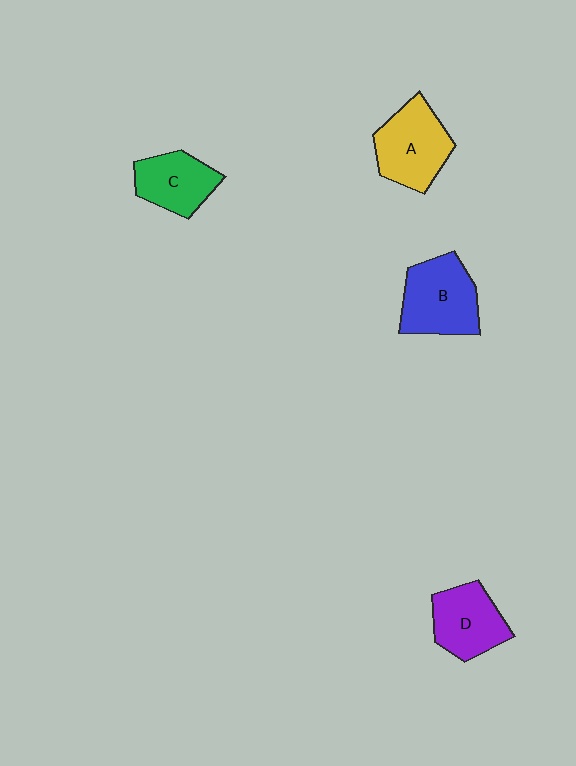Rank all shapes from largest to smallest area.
From largest to smallest: B (blue), A (yellow), D (purple), C (green).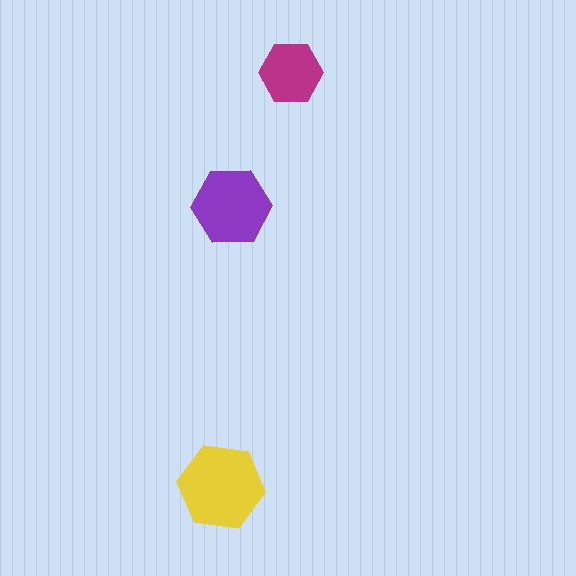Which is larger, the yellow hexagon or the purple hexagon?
The yellow one.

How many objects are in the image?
There are 3 objects in the image.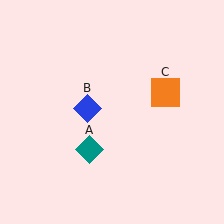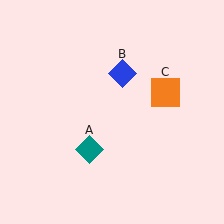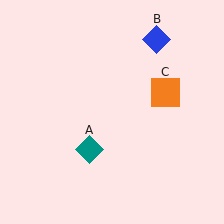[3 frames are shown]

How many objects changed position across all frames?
1 object changed position: blue diamond (object B).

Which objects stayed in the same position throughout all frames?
Teal diamond (object A) and orange square (object C) remained stationary.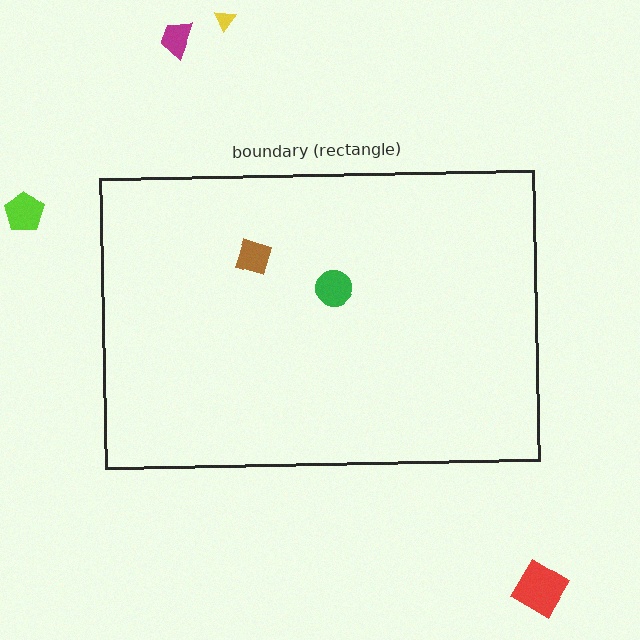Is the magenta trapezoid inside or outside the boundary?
Outside.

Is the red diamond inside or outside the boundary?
Outside.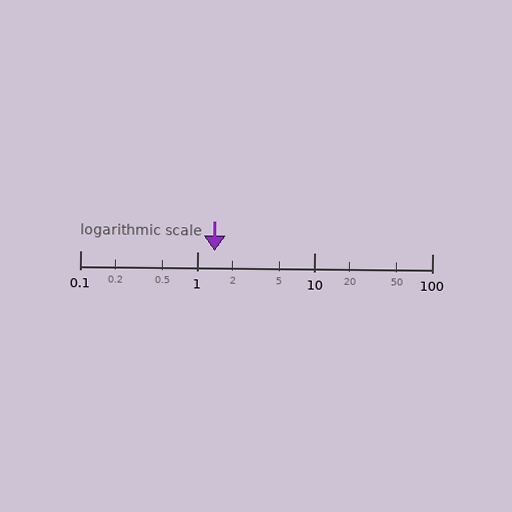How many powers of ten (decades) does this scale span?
The scale spans 3 decades, from 0.1 to 100.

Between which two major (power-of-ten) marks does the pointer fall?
The pointer is between 1 and 10.